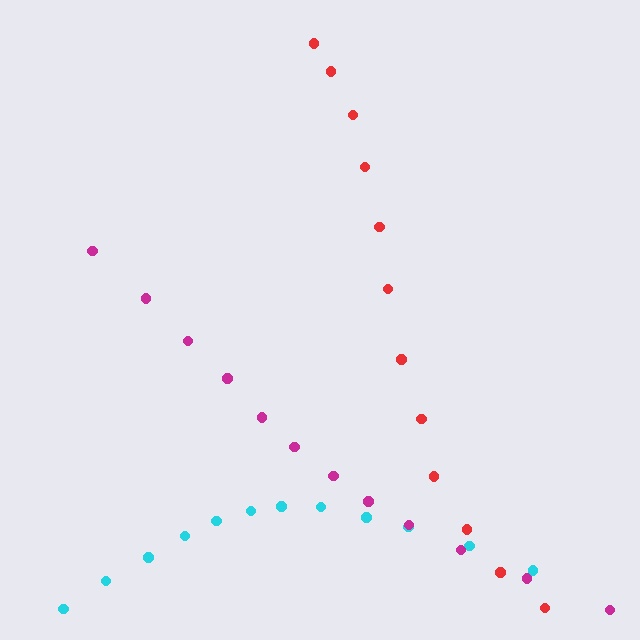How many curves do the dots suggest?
There are 3 distinct paths.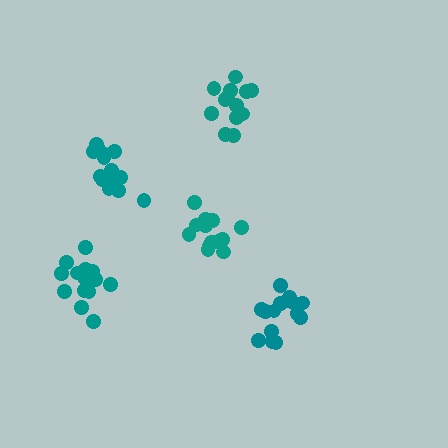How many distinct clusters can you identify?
There are 5 distinct clusters.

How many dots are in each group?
Group 1: 13 dots, Group 2: 13 dots, Group 3: 14 dots, Group 4: 15 dots, Group 5: 14 dots (69 total).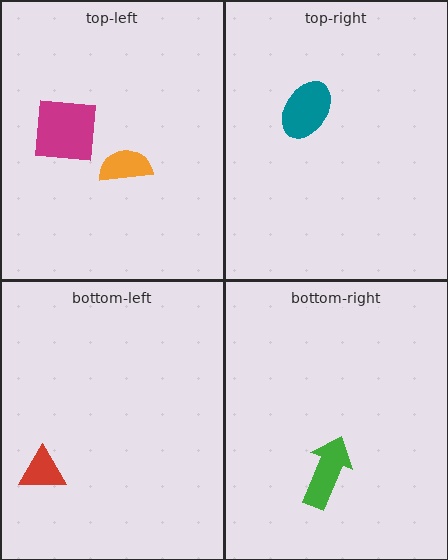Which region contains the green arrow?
The bottom-right region.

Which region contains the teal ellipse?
The top-right region.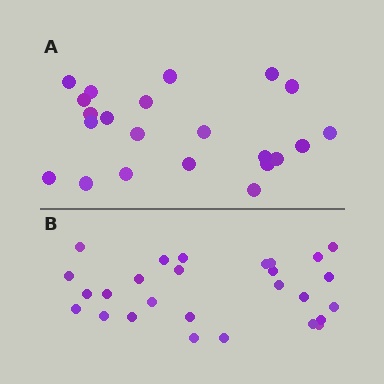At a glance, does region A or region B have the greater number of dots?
Region B (the bottom region) has more dots.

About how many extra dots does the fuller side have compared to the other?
Region B has about 5 more dots than region A.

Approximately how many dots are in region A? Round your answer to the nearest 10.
About 20 dots. (The exact count is 22, which rounds to 20.)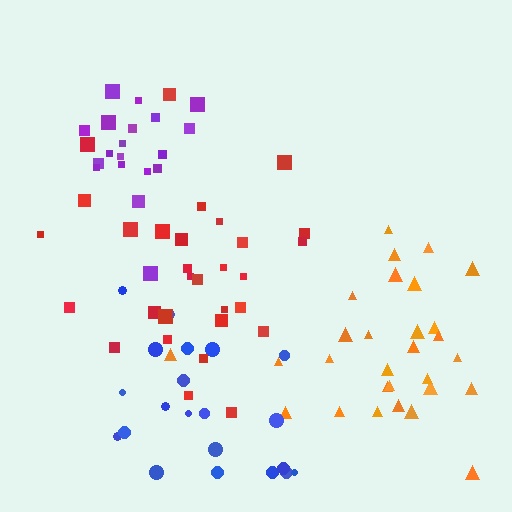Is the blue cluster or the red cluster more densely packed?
Red.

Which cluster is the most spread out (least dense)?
Blue.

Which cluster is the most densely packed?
Purple.